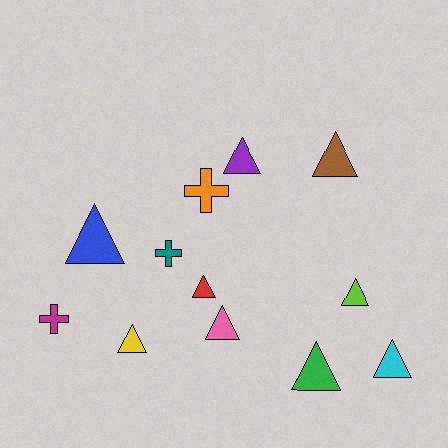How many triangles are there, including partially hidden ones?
There are 9 triangles.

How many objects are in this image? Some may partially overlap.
There are 12 objects.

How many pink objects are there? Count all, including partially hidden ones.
There is 1 pink object.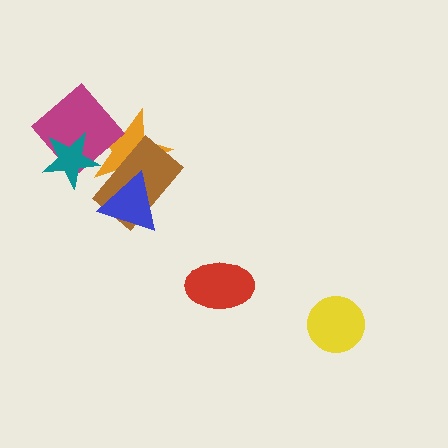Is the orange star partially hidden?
Yes, it is partially covered by another shape.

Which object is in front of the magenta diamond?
The teal star is in front of the magenta diamond.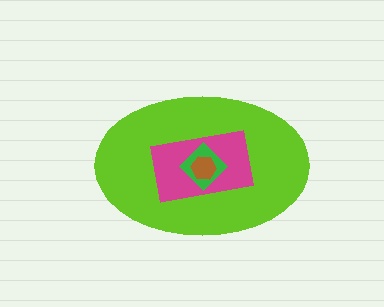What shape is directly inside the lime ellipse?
The magenta rectangle.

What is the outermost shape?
The lime ellipse.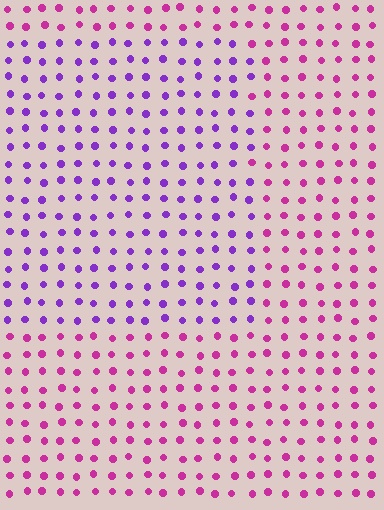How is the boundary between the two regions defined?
The boundary is defined purely by a slight shift in hue (about 42 degrees). Spacing, size, and orientation are identical on both sides.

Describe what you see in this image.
The image is filled with small magenta elements in a uniform arrangement. A rectangle-shaped region is visible where the elements are tinted to a slightly different hue, forming a subtle color boundary.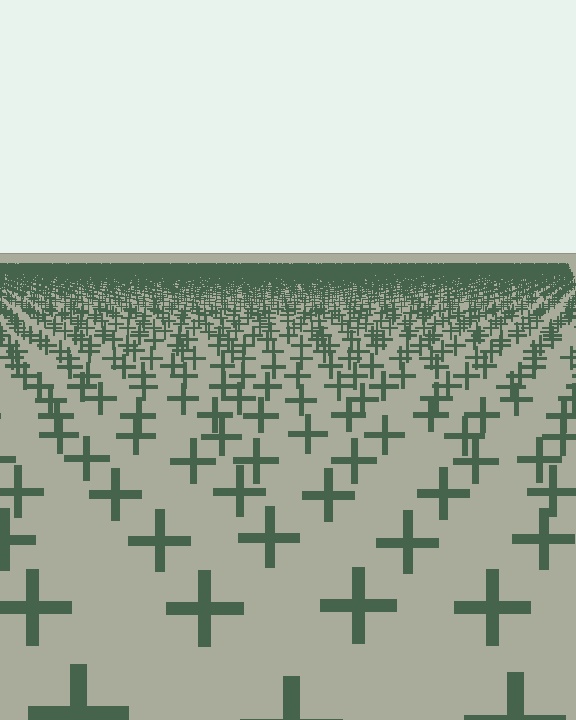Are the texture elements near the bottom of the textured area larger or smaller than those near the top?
Larger. Near the bottom, elements are closer to the viewer and appear at a bigger on-screen size.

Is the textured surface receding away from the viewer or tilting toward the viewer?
The surface is receding away from the viewer. Texture elements get smaller and denser toward the top.